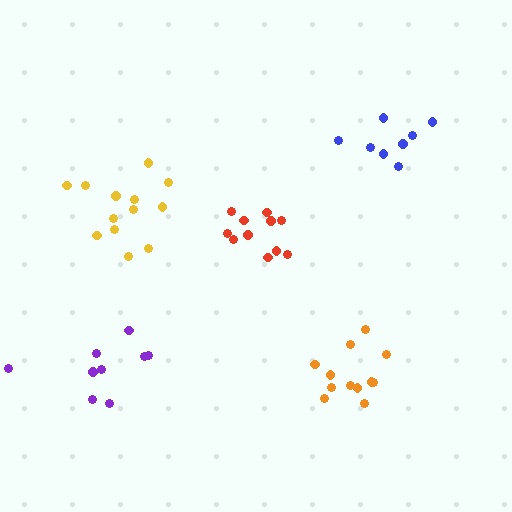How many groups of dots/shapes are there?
There are 5 groups.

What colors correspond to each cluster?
The clusters are colored: orange, red, blue, purple, yellow.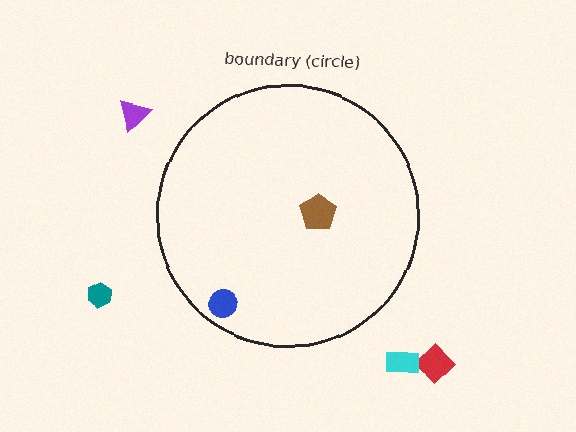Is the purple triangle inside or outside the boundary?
Outside.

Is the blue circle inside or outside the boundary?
Inside.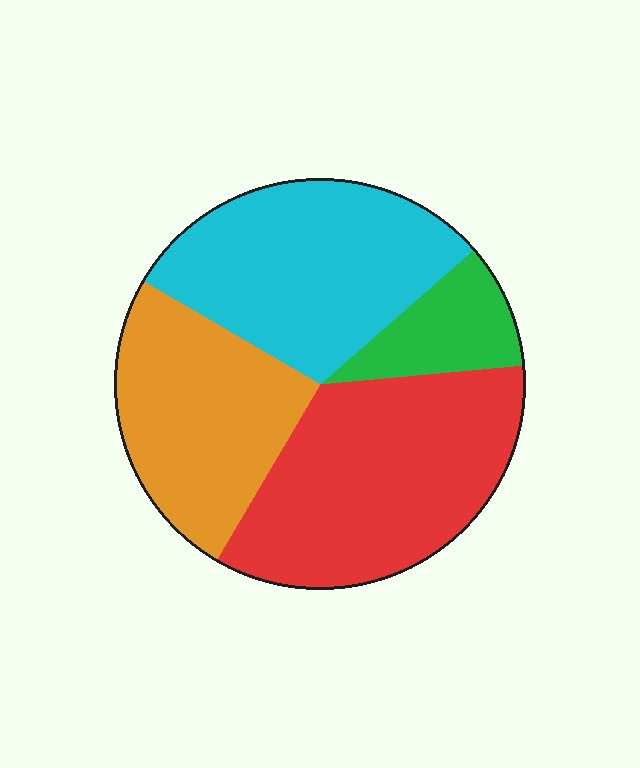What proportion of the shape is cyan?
Cyan takes up between a sixth and a third of the shape.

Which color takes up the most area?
Red, at roughly 35%.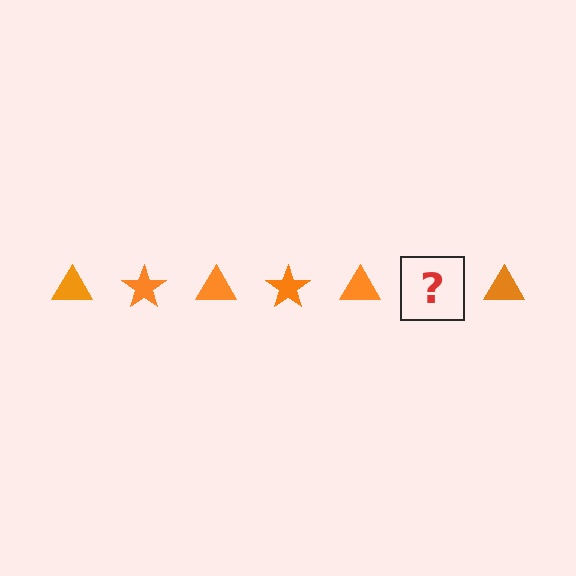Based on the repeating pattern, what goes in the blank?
The blank should be an orange star.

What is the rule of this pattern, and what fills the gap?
The rule is that the pattern cycles through triangle, star shapes in orange. The gap should be filled with an orange star.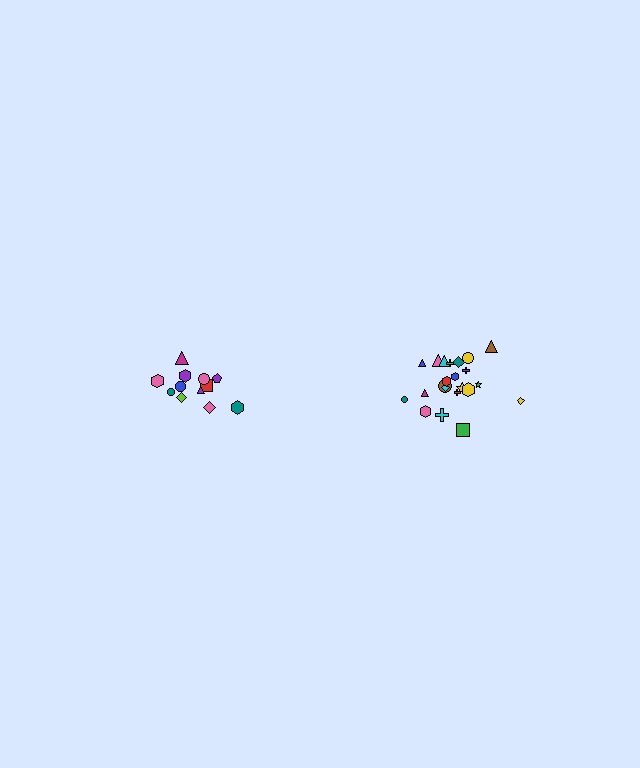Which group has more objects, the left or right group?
The right group.